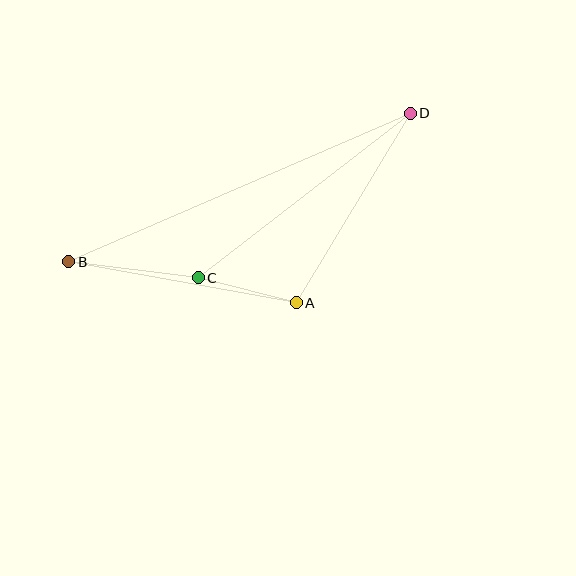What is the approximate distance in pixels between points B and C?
The distance between B and C is approximately 130 pixels.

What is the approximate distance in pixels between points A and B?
The distance between A and B is approximately 231 pixels.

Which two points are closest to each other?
Points A and C are closest to each other.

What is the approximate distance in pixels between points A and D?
The distance between A and D is approximately 221 pixels.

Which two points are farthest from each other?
Points B and D are farthest from each other.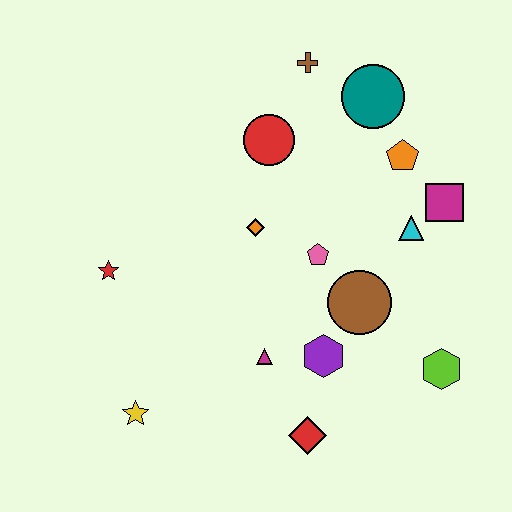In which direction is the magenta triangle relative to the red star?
The magenta triangle is to the right of the red star.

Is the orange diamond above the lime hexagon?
Yes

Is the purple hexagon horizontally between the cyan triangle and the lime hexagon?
No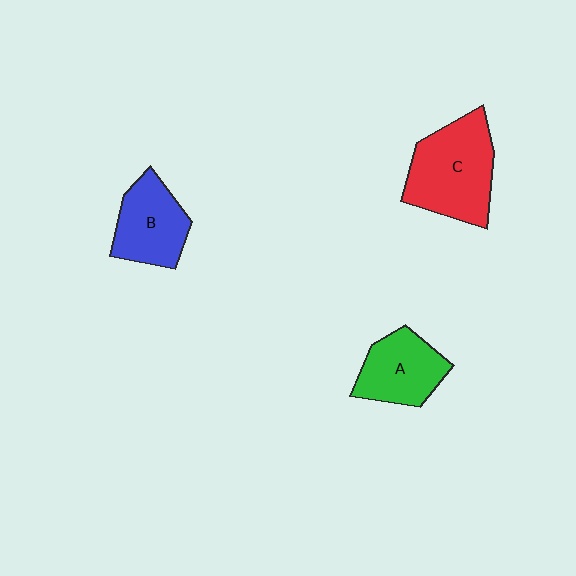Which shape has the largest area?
Shape C (red).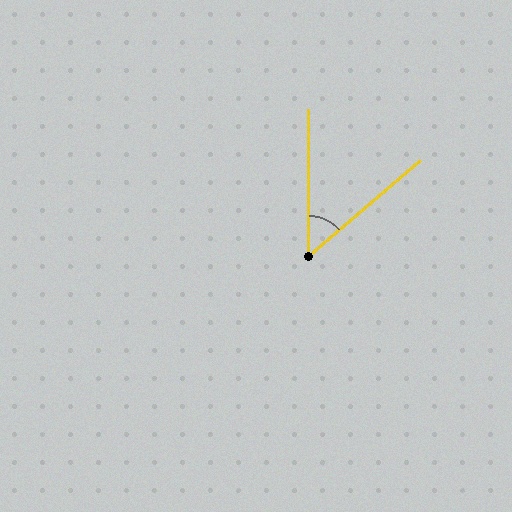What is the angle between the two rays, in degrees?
Approximately 49 degrees.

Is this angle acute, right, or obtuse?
It is acute.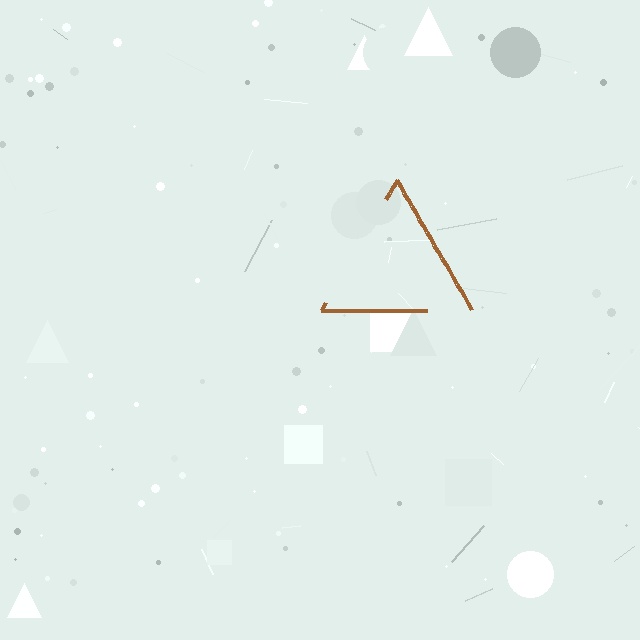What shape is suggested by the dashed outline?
The dashed outline suggests a triangle.